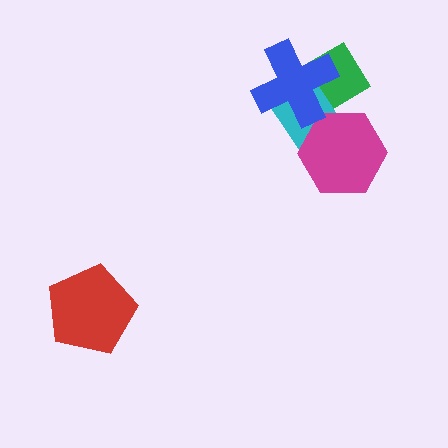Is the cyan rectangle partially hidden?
Yes, it is partially covered by another shape.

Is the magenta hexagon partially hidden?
No, no other shape covers it.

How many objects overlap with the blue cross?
2 objects overlap with the blue cross.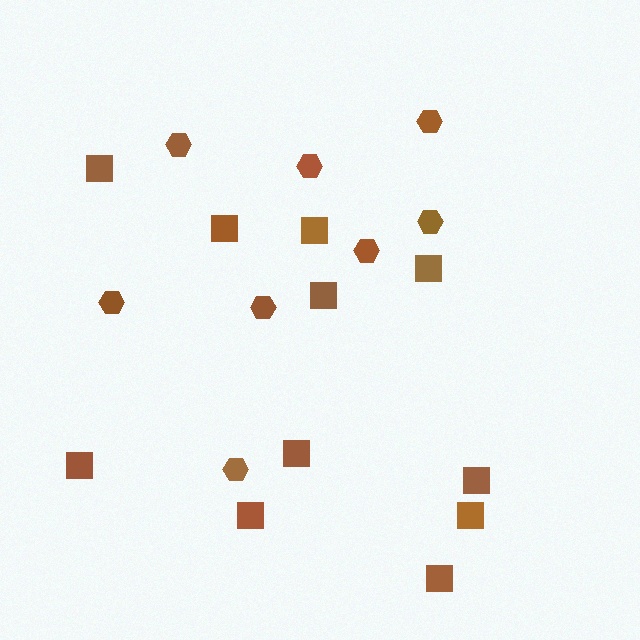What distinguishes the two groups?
There are 2 groups: one group of hexagons (8) and one group of squares (11).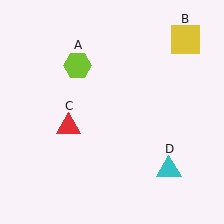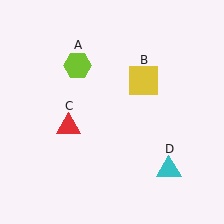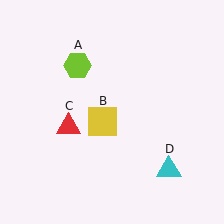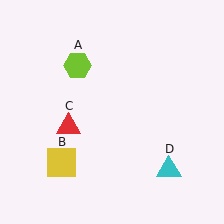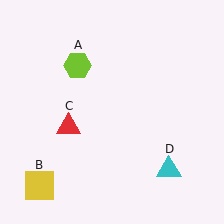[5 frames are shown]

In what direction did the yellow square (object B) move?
The yellow square (object B) moved down and to the left.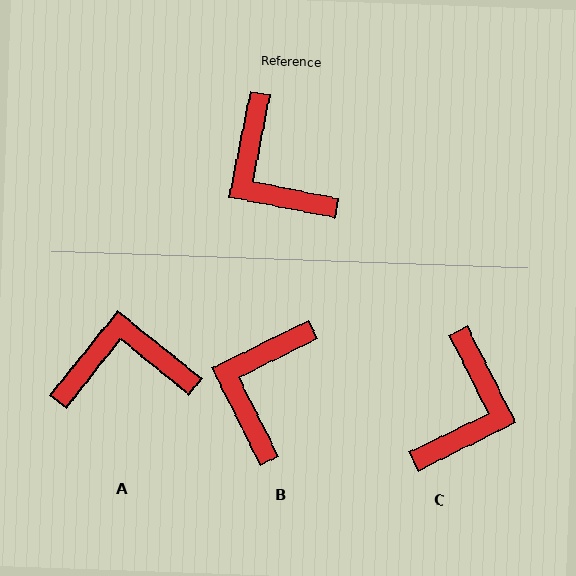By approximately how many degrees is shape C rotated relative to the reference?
Approximately 128 degrees counter-clockwise.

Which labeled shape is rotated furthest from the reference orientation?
C, about 128 degrees away.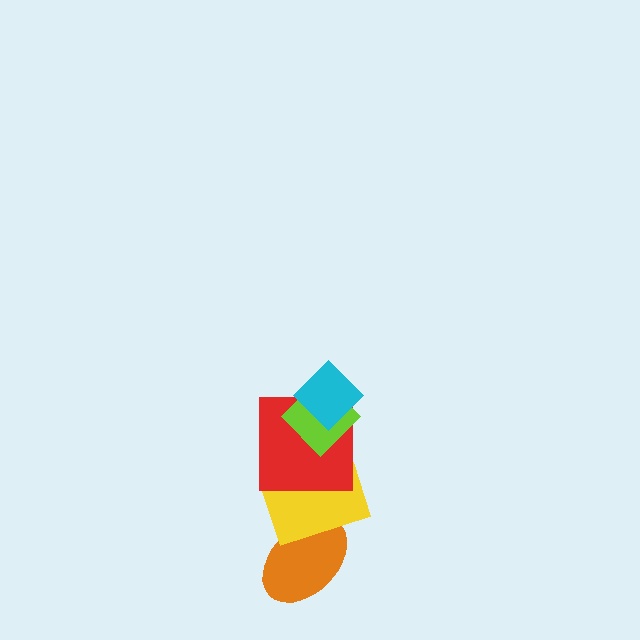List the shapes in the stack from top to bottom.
From top to bottom: the cyan diamond, the lime diamond, the red square, the yellow rectangle, the orange ellipse.